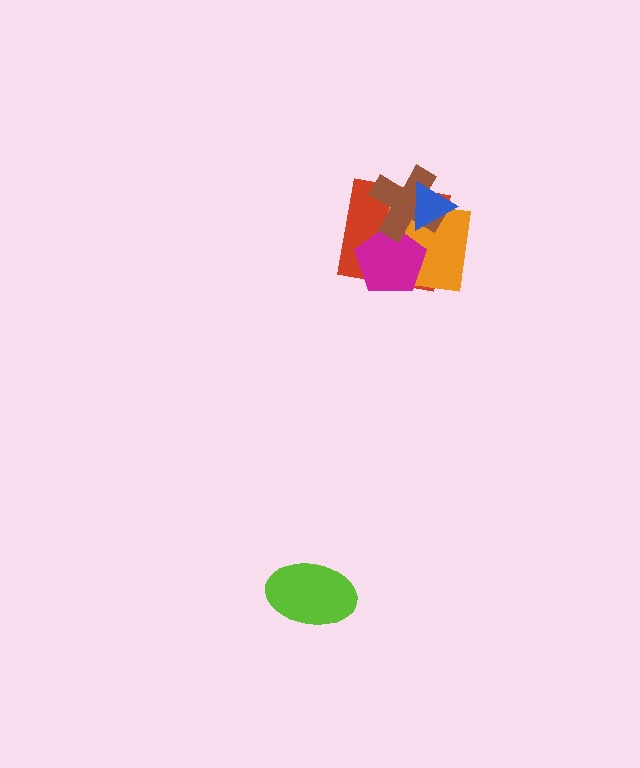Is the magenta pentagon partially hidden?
Yes, it is partially covered by another shape.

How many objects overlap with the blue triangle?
3 objects overlap with the blue triangle.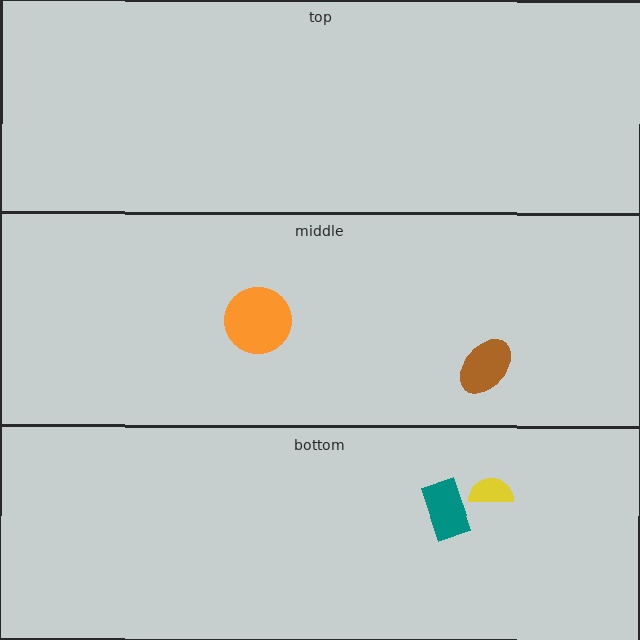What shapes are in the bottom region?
The yellow semicircle, the teal rectangle.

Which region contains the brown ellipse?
The middle region.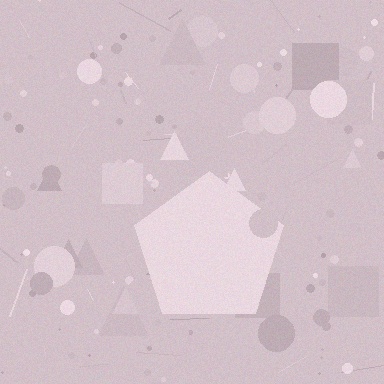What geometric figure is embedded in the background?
A pentagon is embedded in the background.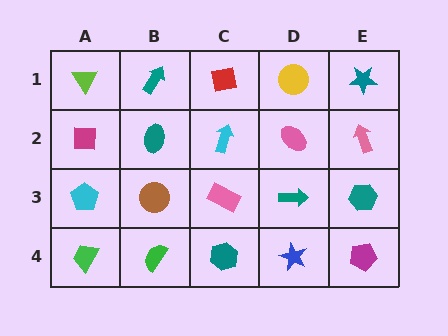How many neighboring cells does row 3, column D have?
4.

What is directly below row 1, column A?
A magenta square.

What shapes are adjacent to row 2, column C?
A red square (row 1, column C), a pink rectangle (row 3, column C), a teal ellipse (row 2, column B), a pink ellipse (row 2, column D).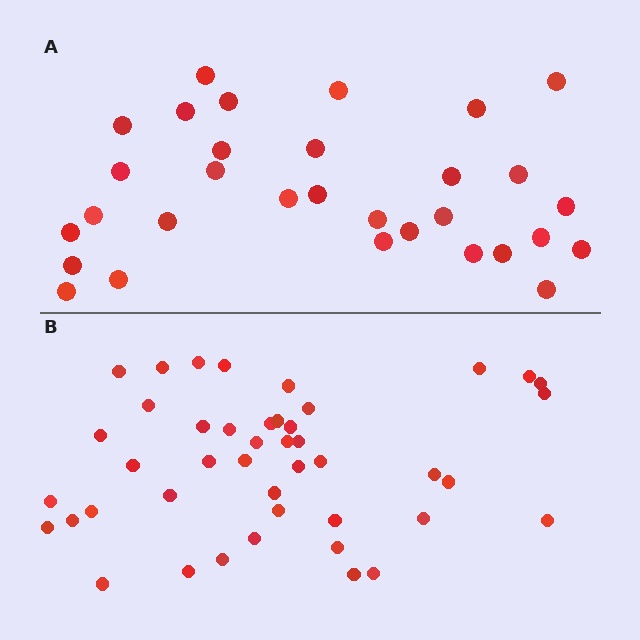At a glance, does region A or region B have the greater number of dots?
Region B (the bottom region) has more dots.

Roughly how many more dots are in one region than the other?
Region B has approximately 15 more dots than region A.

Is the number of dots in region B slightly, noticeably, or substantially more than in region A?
Region B has noticeably more, but not dramatically so. The ratio is roughly 1.4 to 1.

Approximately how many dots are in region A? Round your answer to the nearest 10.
About 30 dots. (The exact count is 31, which rounds to 30.)